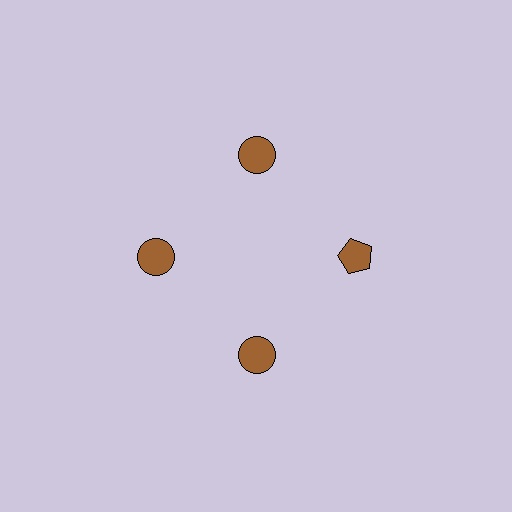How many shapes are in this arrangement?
There are 4 shapes arranged in a ring pattern.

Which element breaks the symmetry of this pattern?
The brown pentagon at roughly the 3 o'clock position breaks the symmetry. All other shapes are brown circles.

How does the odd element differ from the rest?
It has a different shape: pentagon instead of circle.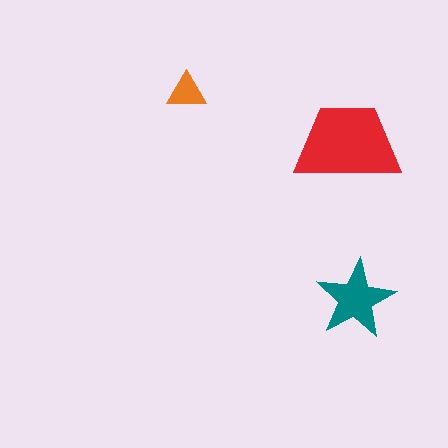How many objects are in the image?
There are 3 objects in the image.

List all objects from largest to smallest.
The red trapezoid, the teal star, the orange triangle.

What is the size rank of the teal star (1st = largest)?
2nd.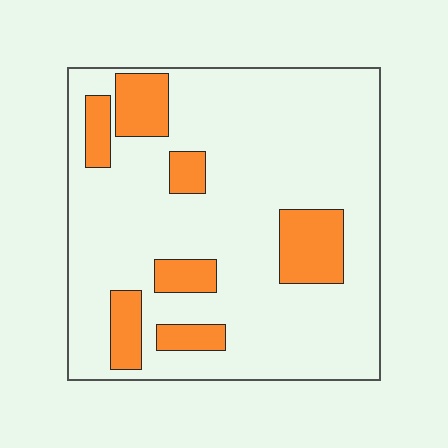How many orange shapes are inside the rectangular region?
7.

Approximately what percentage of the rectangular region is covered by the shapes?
Approximately 20%.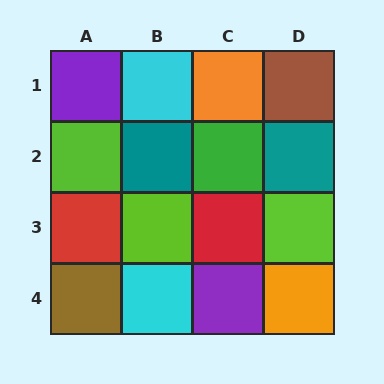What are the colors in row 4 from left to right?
Brown, cyan, purple, orange.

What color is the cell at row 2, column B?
Teal.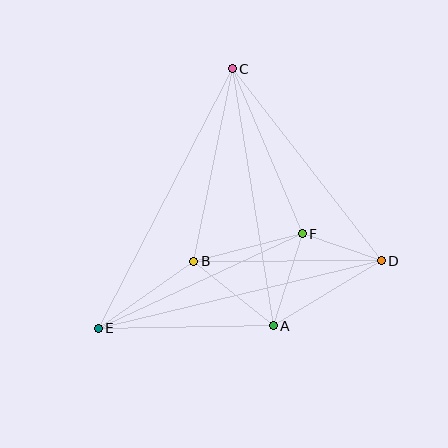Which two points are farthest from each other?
Points C and E are farthest from each other.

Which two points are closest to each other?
Points D and F are closest to each other.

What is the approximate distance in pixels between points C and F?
The distance between C and F is approximately 179 pixels.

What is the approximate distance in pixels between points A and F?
The distance between A and F is approximately 97 pixels.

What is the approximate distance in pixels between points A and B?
The distance between A and B is approximately 102 pixels.